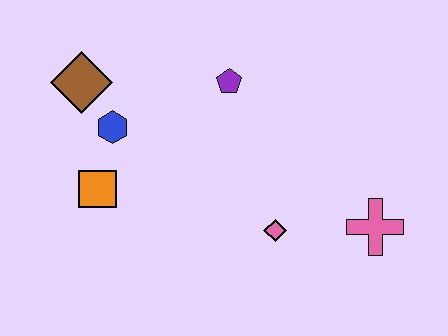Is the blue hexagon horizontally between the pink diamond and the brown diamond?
Yes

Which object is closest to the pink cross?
The pink diamond is closest to the pink cross.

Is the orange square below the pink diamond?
No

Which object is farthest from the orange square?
The pink cross is farthest from the orange square.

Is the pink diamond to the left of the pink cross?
Yes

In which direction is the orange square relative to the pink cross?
The orange square is to the left of the pink cross.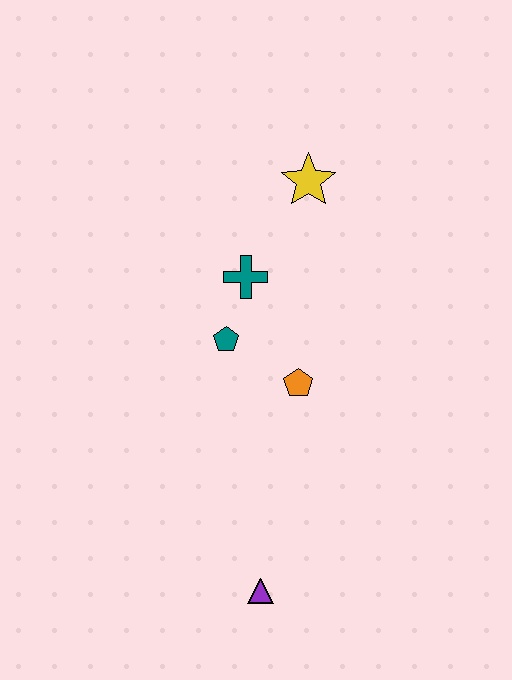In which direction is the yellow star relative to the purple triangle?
The yellow star is above the purple triangle.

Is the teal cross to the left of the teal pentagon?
No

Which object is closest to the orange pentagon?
The teal pentagon is closest to the orange pentagon.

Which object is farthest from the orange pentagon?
The purple triangle is farthest from the orange pentagon.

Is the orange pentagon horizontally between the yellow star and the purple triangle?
Yes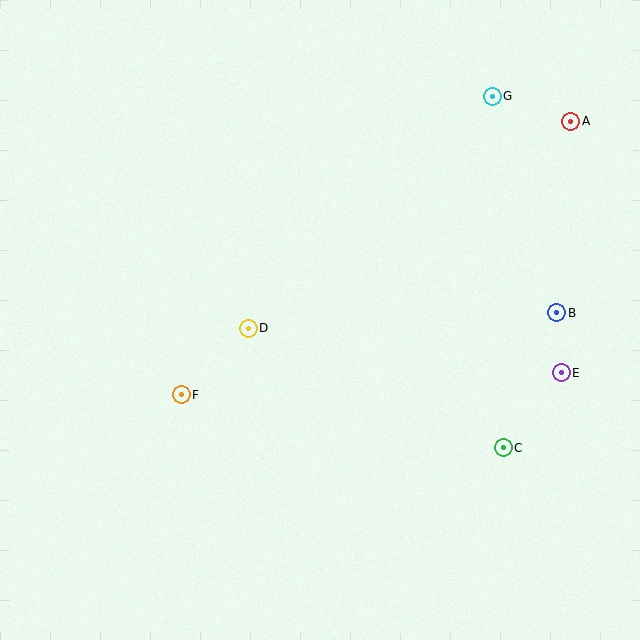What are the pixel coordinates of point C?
Point C is at (503, 448).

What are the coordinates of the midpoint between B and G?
The midpoint between B and G is at (525, 205).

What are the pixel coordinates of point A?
Point A is at (571, 121).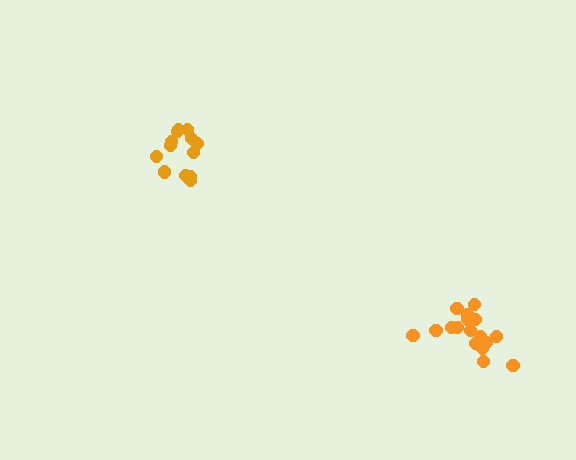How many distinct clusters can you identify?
There are 2 distinct clusters.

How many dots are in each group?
Group 1: 17 dots, Group 2: 13 dots (30 total).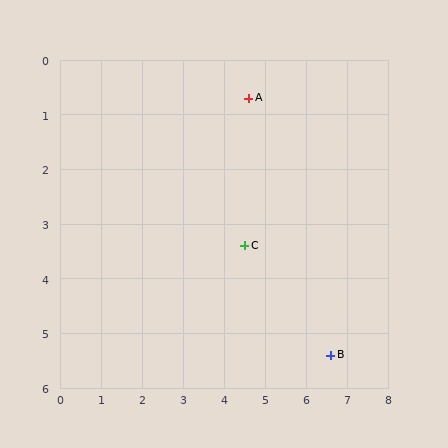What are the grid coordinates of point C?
Point C is at approximately (4.5, 3.4).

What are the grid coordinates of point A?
Point A is at approximately (4.6, 0.7).